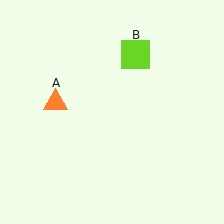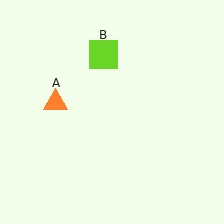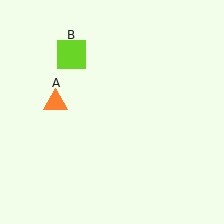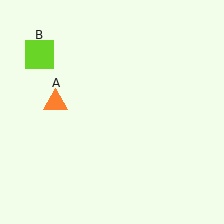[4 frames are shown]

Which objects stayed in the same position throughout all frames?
Orange triangle (object A) remained stationary.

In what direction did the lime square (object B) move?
The lime square (object B) moved left.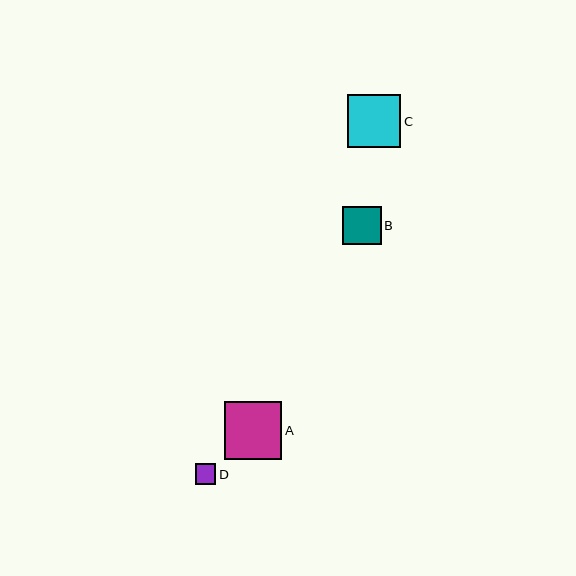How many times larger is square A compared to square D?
Square A is approximately 2.8 times the size of square D.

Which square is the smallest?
Square D is the smallest with a size of approximately 21 pixels.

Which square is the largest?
Square A is the largest with a size of approximately 57 pixels.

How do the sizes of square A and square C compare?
Square A and square C are approximately the same size.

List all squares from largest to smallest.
From largest to smallest: A, C, B, D.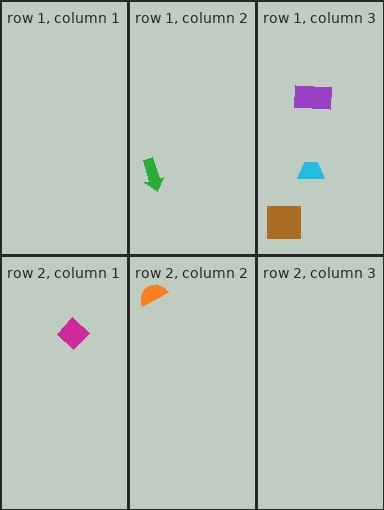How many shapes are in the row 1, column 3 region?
3.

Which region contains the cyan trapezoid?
The row 1, column 3 region.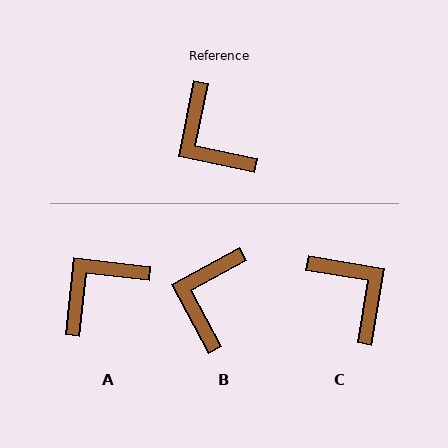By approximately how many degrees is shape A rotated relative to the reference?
Approximately 85 degrees clockwise.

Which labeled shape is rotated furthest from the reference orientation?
C, about 178 degrees away.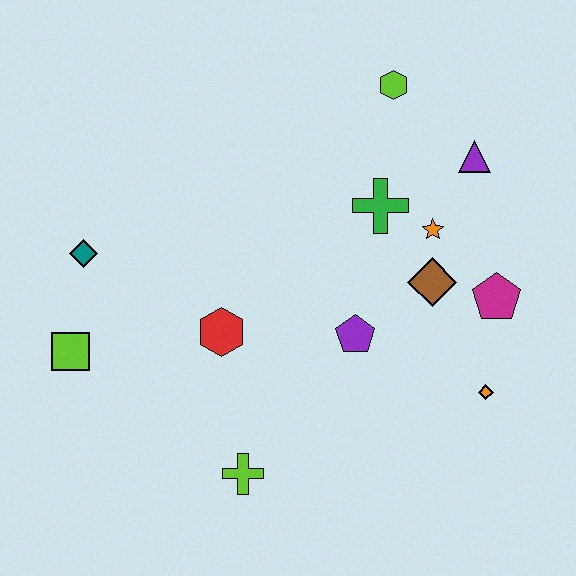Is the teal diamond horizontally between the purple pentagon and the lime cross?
No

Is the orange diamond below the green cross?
Yes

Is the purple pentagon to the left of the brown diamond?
Yes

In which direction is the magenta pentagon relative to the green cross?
The magenta pentagon is to the right of the green cross.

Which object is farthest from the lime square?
The purple triangle is farthest from the lime square.